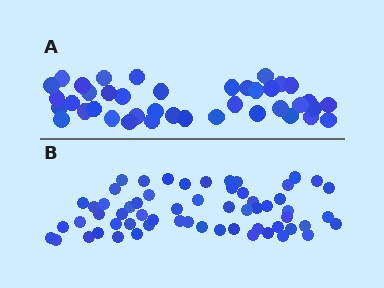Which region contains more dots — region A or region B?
Region B (the bottom region) has more dots.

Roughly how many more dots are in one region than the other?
Region B has approximately 20 more dots than region A.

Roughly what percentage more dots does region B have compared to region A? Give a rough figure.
About 50% more.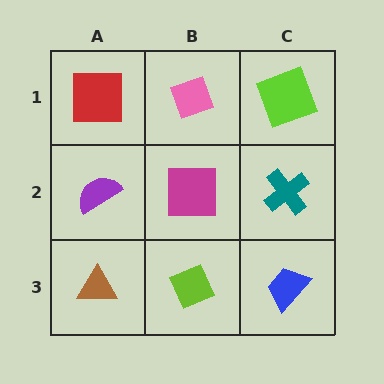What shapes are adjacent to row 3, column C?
A teal cross (row 2, column C), a lime diamond (row 3, column B).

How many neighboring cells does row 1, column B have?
3.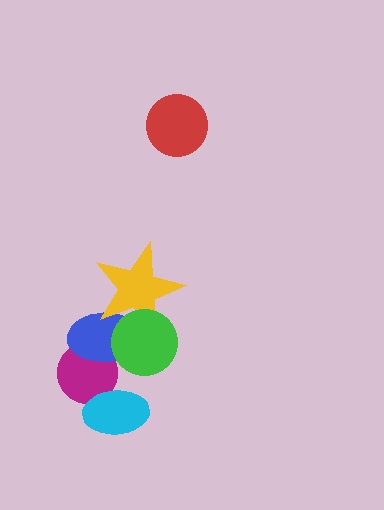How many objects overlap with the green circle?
2 objects overlap with the green circle.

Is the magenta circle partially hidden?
Yes, it is partially covered by another shape.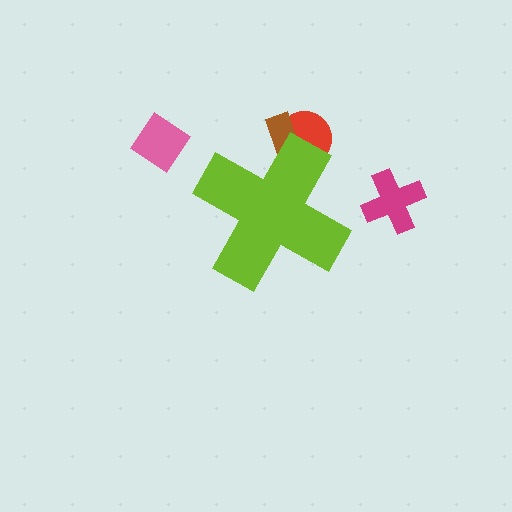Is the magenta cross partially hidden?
No, the magenta cross is fully visible.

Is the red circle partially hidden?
Yes, the red circle is partially hidden behind the lime cross.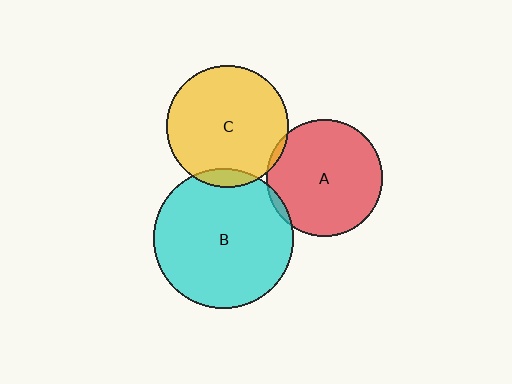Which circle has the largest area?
Circle B (cyan).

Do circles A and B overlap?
Yes.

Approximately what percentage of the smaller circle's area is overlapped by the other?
Approximately 5%.